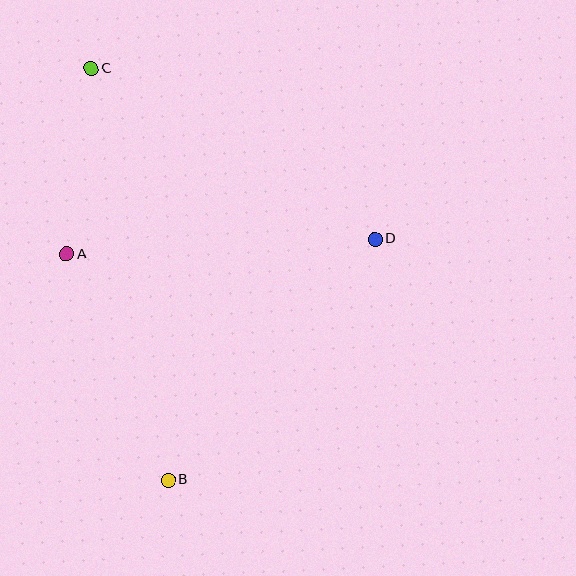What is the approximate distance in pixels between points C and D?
The distance between C and D is approximately 331 pixels.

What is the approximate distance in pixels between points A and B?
The distance between A and B is approximately 248 pixels.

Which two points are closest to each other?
Points A and C are closest to each other.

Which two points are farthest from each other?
Points B and C are farthest from each other.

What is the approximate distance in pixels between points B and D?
The distance between B and D is approximately 318 pixels.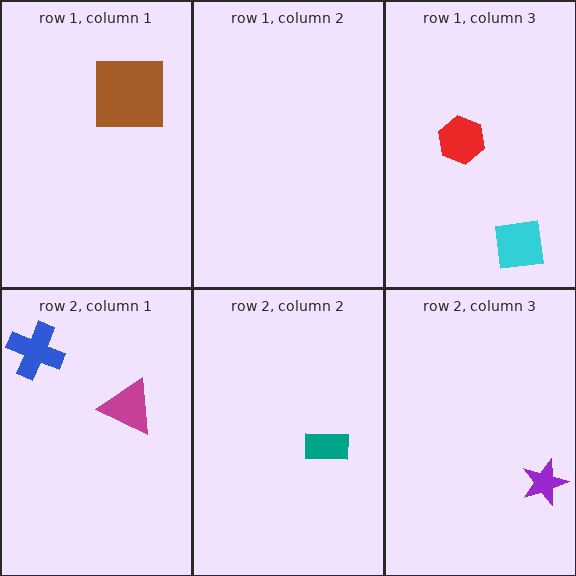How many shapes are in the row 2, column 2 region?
1.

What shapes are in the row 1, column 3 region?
The cyan square, the red hexagon.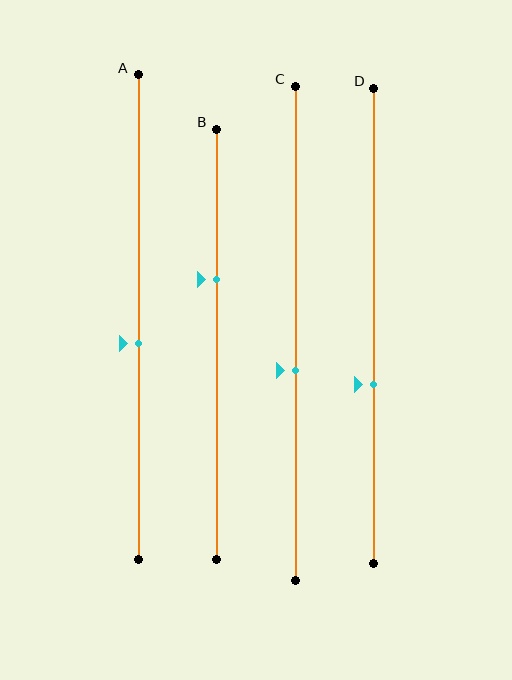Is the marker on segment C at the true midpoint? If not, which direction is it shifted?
No, the marker on segment C is shifted downward by about 7% of the segment length.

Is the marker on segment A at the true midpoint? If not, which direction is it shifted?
No, the marker on segment A is shifted downward by about 6% of the segment length.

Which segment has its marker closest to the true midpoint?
Segment A has its marker closest to the true midpoint.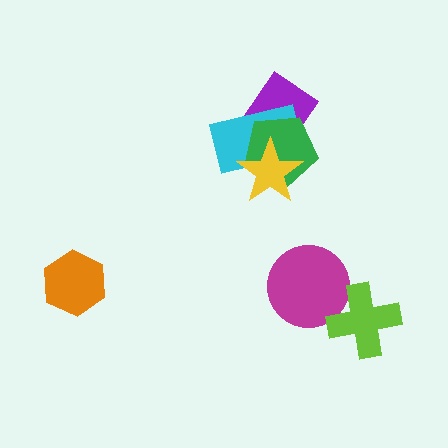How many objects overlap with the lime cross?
1 object overlaps with the lime cross.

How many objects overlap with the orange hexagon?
0 objects overlap with the orange hexagon.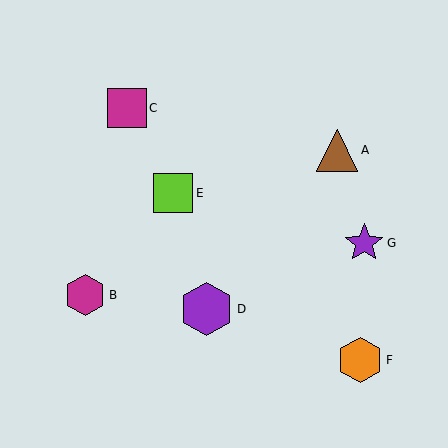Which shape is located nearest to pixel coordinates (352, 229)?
The purple star (labeled G) at (364, 243) is nearest to that location.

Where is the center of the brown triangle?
The center of the brown triangle is at (337, 150).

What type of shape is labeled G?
Shape G is a purple star.